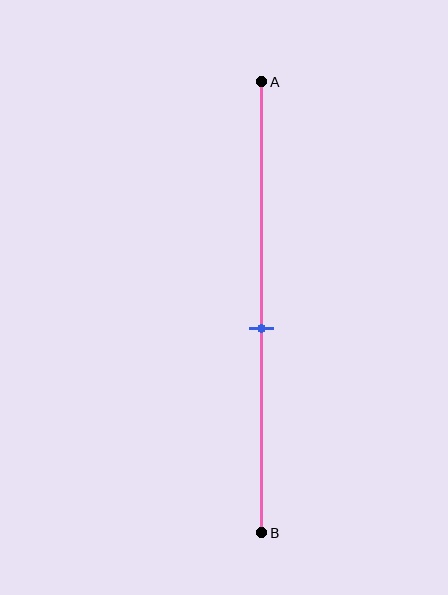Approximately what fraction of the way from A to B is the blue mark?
The blue mark is approximately 55% of the way from A to B.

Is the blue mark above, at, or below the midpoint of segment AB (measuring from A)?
The blue mark is below the midpoint of segment AB.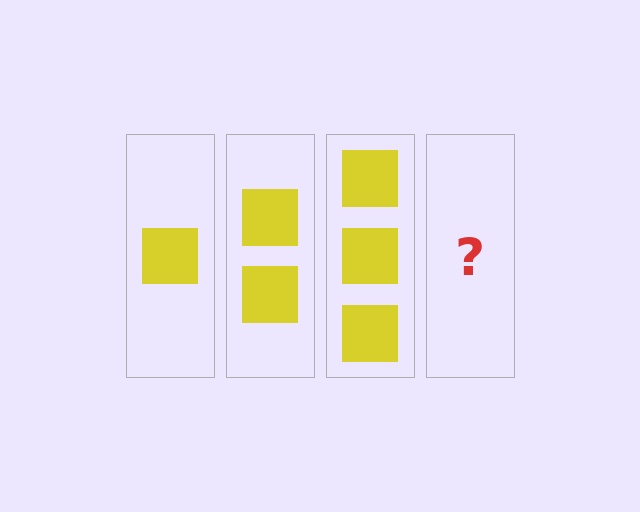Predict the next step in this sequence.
The next step is 4 squares.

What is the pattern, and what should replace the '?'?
The pattern is that each step adds one more square. The '?' should be 4 squares.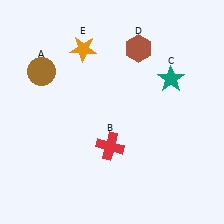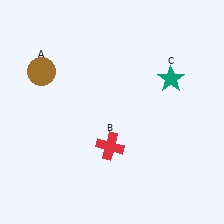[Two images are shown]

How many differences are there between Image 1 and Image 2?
There are 2 differences between the two images.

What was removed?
The brown hexagon (D), the orange star (E) were removed in Image 2.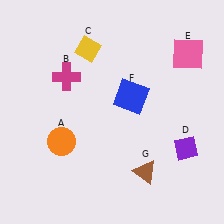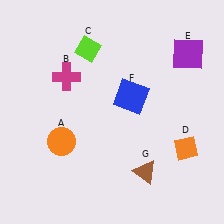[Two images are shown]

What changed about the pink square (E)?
In Image 1, E is pink. In Image 2, it changed to purple.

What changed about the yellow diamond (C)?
In Image 1, C is yellow. In Image 2, it changed to lime.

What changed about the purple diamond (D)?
In Image 1, D is purple. In Image 2, it changed to orange.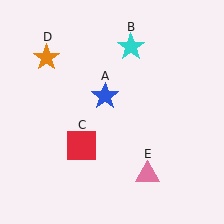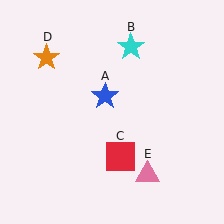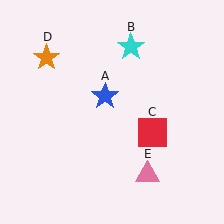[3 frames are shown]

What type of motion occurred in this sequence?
The red square (object C) rotated counterclockwise around the center of the scene.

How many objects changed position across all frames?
1 object changed position: red square (object C).